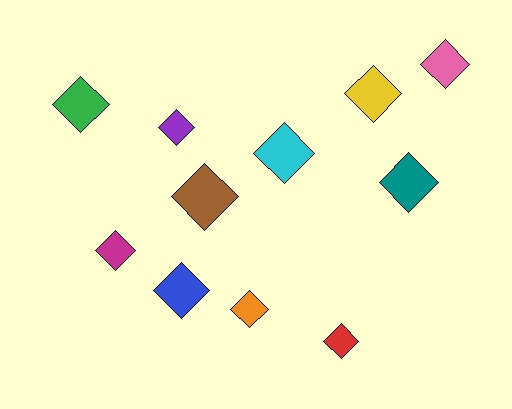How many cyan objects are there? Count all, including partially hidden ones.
There is 1 cyan object.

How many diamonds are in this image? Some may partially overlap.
There are 11 diamonds.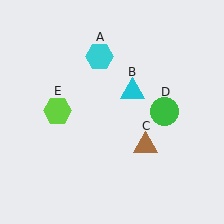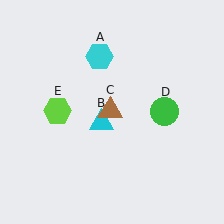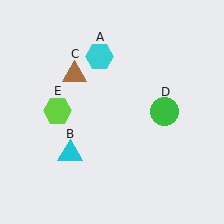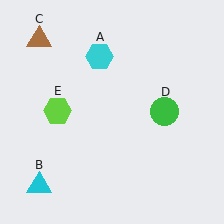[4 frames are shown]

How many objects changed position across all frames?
2 objects changed position: cyan triangle (object B), brown triangle (object C).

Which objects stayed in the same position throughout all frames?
Cyan hexagon (object A) and green circle (object D) and lime hexagon (object E) remained stationary.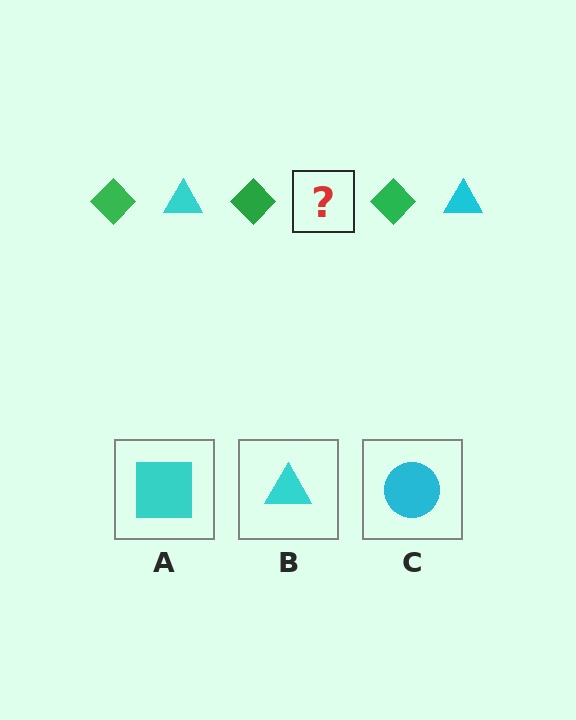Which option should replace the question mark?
Option B.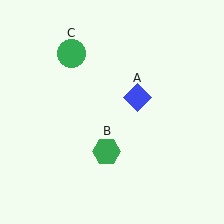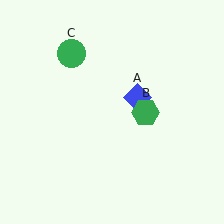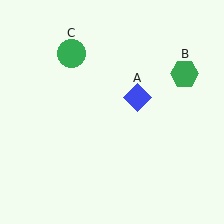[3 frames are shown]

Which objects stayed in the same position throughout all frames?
Blue diamond (object A) and green circle (object C) remained stationary.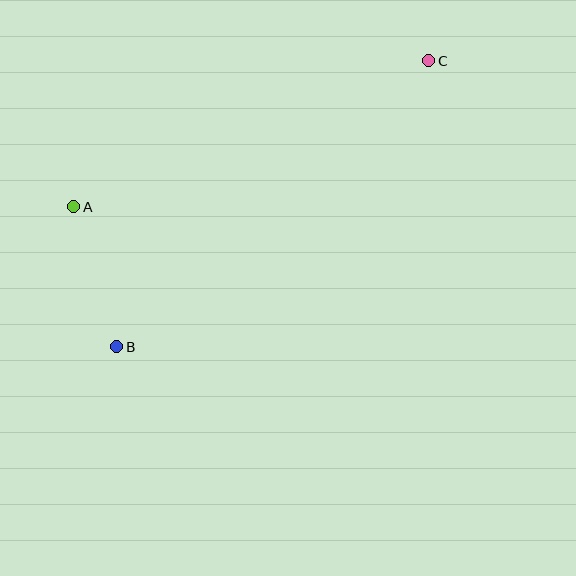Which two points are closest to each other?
Points A and B are closest to each other.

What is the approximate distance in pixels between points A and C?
The distance between A and C is approximately 384 pixels.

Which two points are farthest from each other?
Points B and C are farthest from each other.